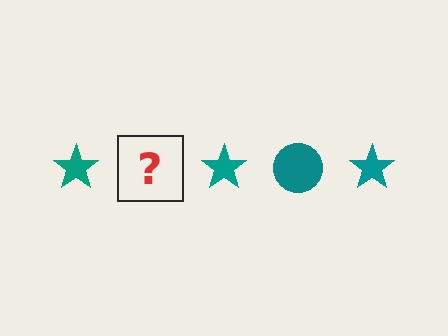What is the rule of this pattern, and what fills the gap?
The rule is that the pattern cycles through star, circle shapes in teal. The gap should be filled with a teal circle.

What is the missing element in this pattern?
The missing element is a teal circle.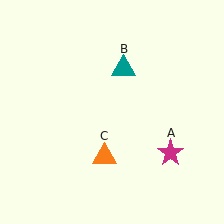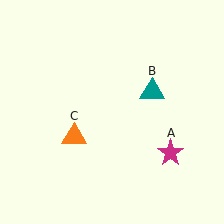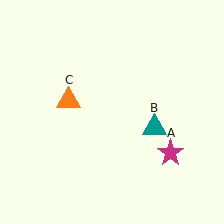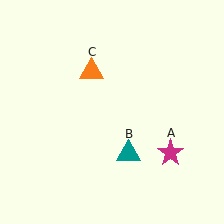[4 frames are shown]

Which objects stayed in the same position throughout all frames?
Magenta star (object A) remained stationary.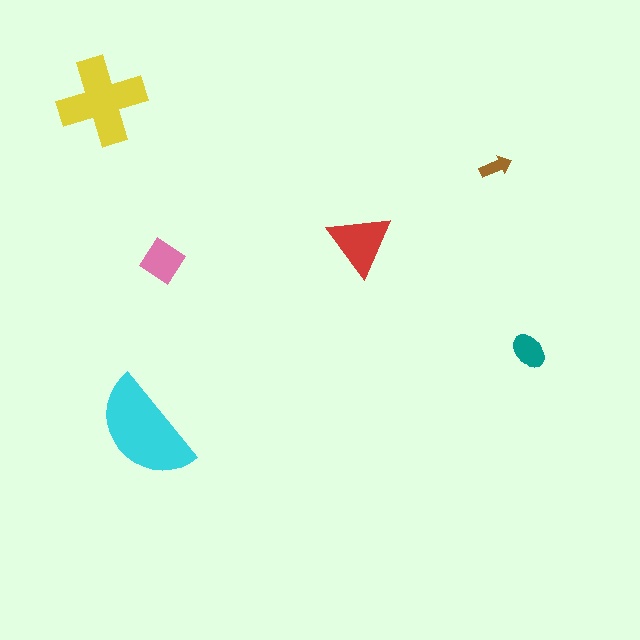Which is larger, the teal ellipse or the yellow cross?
The yellow cross.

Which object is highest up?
The yellow cross is topmost.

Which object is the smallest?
The brown arrow.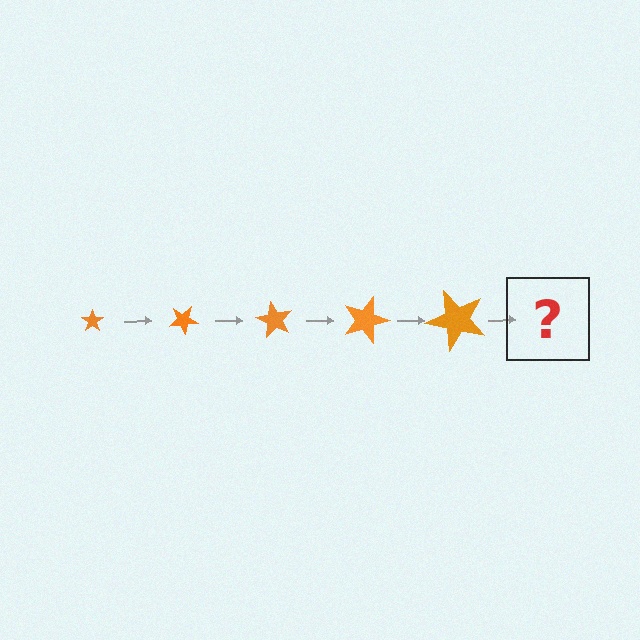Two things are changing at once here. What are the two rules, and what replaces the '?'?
The two rules are that the star grows larger each step and it rotates 30 degrees each step. The '?' should be a star, larger than the previous one and rotated 150 degrees from the start.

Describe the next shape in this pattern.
It should be a star, larger than the previous one and rotated 150 degrees from the start.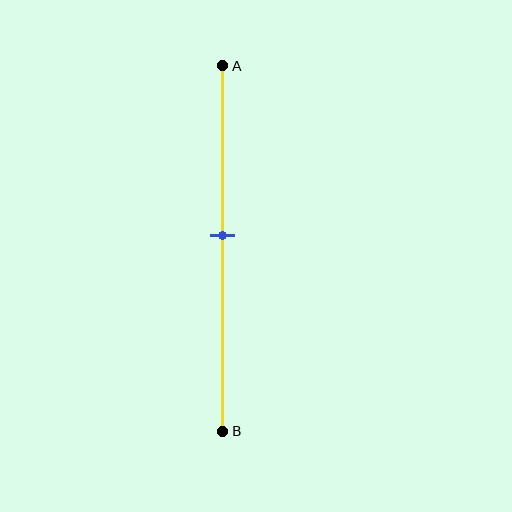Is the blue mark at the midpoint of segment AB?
No, the mark is at about 45% from A, not at the 50% midpoint.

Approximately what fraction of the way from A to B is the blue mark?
The blue mark is approximately 45% of the way from A to B.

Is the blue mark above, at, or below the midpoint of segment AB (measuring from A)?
The blue mark is above the midpoint of segment AB.